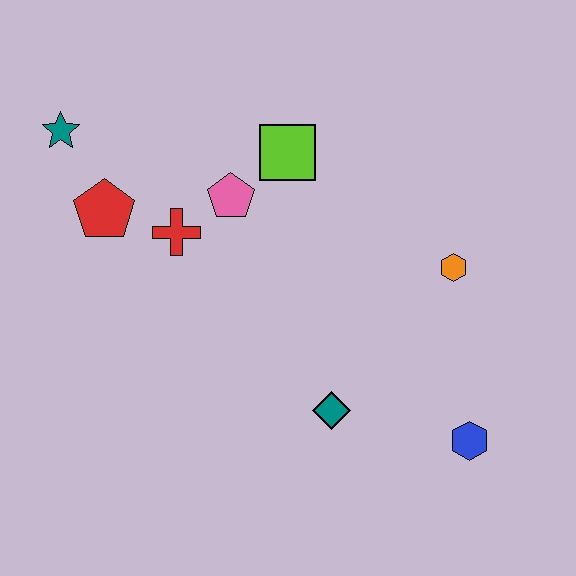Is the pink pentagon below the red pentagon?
No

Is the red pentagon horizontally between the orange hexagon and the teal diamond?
No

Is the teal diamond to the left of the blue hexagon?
Yes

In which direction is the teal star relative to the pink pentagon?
The teal star is to the left of the pink pentagon.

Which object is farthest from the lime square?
The blue hexagon is farthest from the lime square.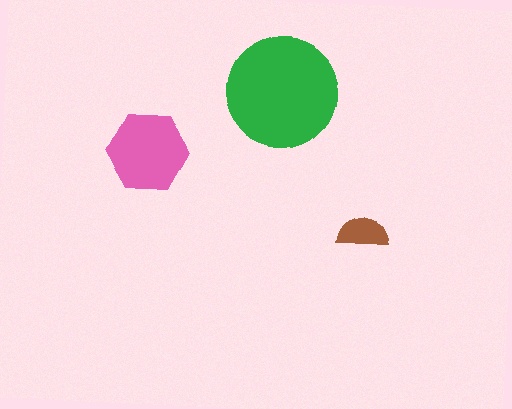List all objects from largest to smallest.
The green circle, the pink hexagon, the brown semicircle.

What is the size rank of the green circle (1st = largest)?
1st.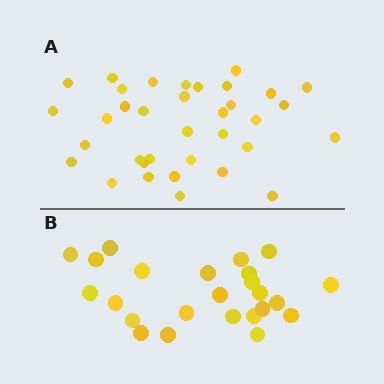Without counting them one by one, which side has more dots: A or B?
Region A (the top region) has more dots.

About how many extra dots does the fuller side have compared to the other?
Region A has roughly 12 or so more dots than region B.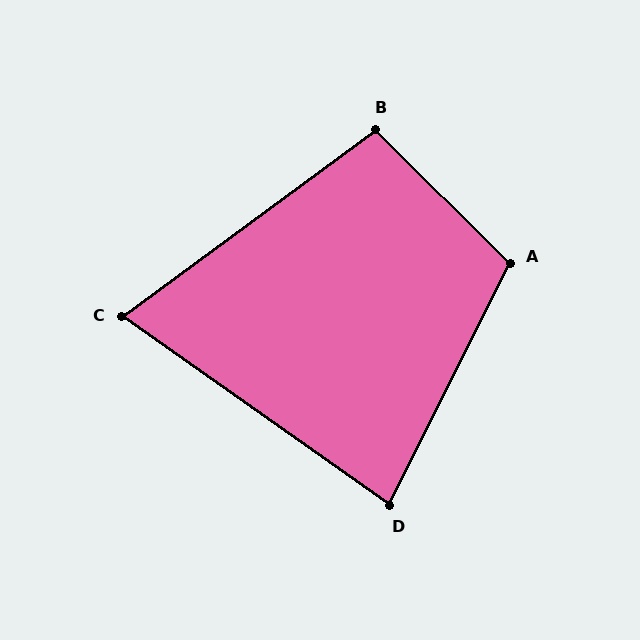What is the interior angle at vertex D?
Approximately 81 degrees (acute).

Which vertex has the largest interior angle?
A, at approximately 108 degrees.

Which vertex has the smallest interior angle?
C, at approximately 72 degrees.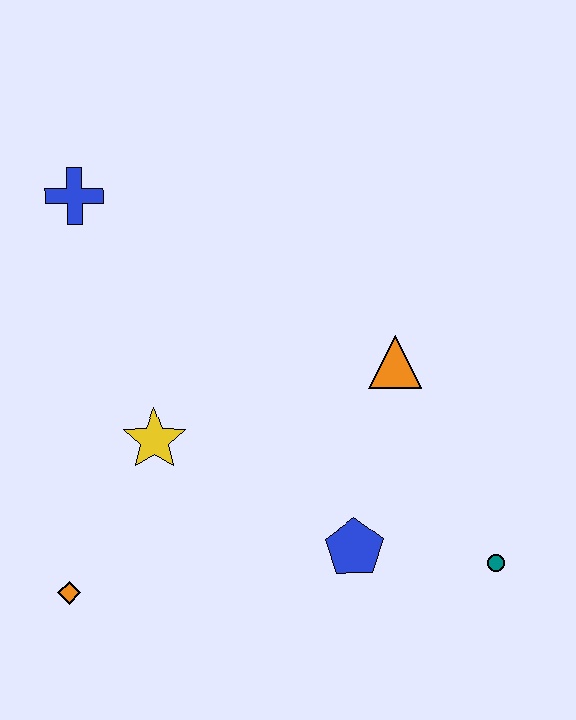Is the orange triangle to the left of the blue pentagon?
No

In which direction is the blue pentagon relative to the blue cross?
The blue pentagon is below the blue cross.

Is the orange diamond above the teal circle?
No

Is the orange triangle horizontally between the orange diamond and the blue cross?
No